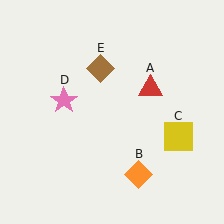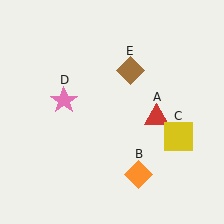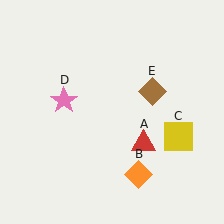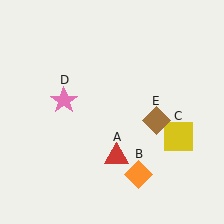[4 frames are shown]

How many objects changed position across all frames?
2 objects changed position: red triangle (object A), brown diamond (object E).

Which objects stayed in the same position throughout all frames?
Orange diamond (object B) and yellow square (object C) and pink star (object D) remained stationary.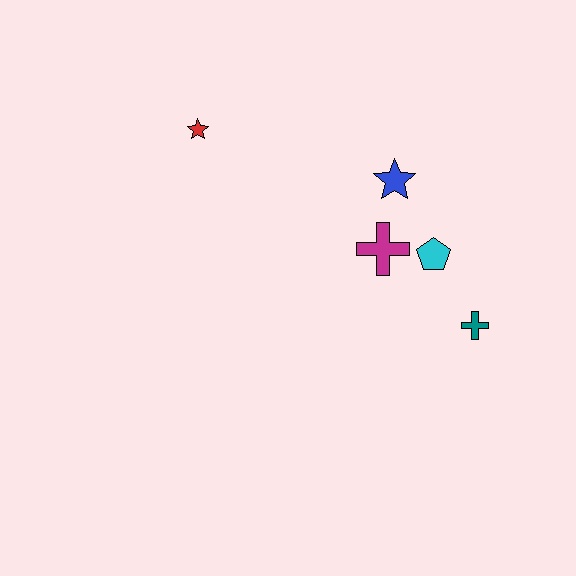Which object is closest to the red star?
The blue star is closest to the red star.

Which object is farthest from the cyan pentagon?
The red star is farthest from the cyan pentagon.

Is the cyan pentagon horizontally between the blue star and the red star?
No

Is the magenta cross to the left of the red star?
No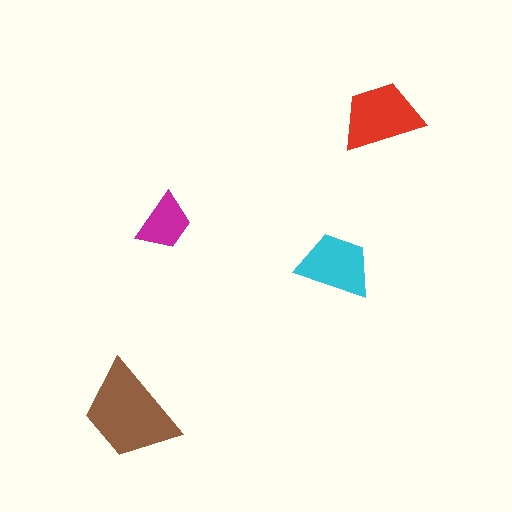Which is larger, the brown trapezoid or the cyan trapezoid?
The brown one.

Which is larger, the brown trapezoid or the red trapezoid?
The brown one.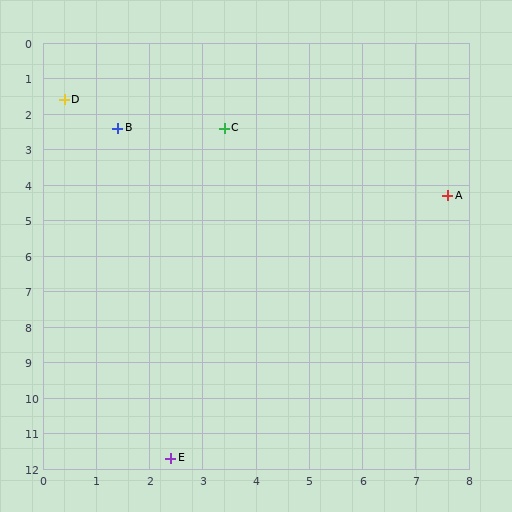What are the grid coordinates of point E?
Point E is at approximately (2.4, 11.7).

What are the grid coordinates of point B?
Point B is at approximately (1.4, 2.4).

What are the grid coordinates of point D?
Point D is at approximately (0.4, 1.6).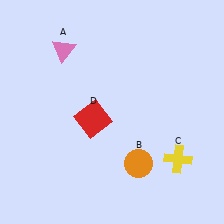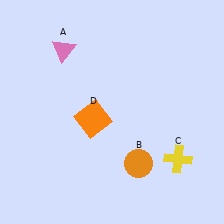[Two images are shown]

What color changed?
The square (D) changed from red in Image 1 to orange in Image 2.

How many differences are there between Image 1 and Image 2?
There is 1 difference between the two images.